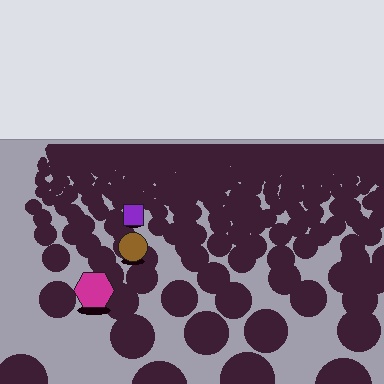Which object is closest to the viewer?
The magenta hexagon is closest. The texture marks near it are larger and more spread out.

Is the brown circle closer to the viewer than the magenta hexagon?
No. The magenta hexagon is closer — you can tell from the texture gradient: the ground texture is coarser near it.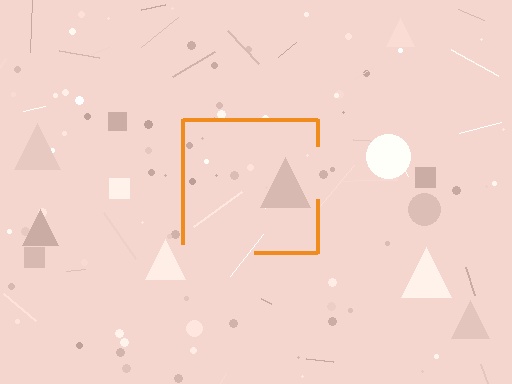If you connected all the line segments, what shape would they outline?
They would outline a square.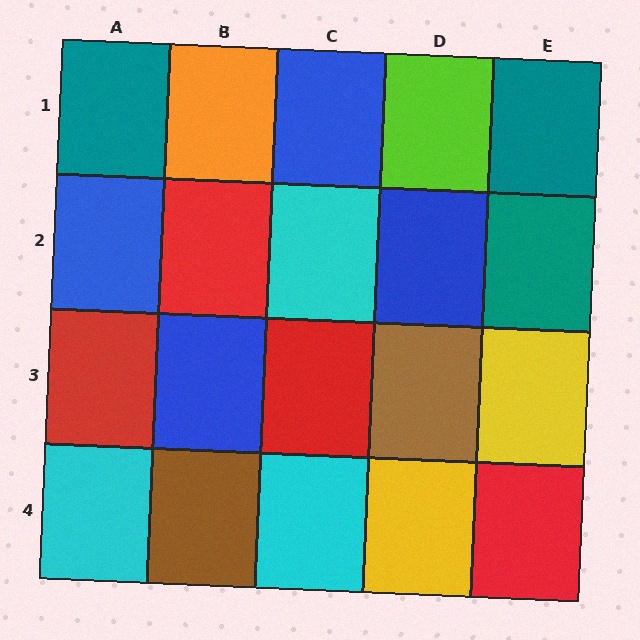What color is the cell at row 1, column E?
Teal.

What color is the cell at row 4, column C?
Cyan.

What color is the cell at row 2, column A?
Blue.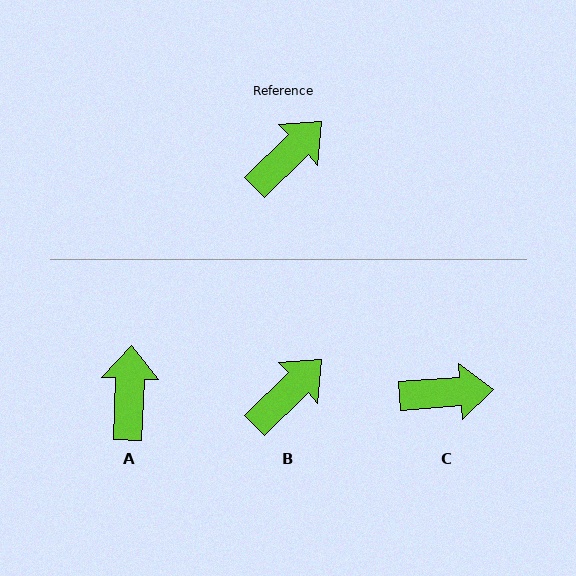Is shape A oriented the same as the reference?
No, it is off by about 43 degrees.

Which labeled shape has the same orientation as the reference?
B.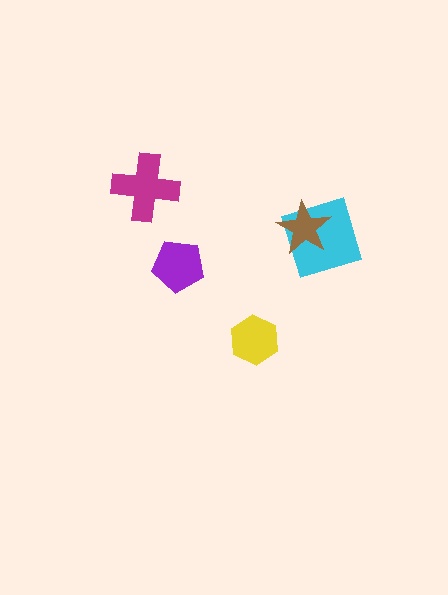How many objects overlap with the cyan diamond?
1 object overlaps with the cyan diamond.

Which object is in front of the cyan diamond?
The brown star is in front of the cyan diamond.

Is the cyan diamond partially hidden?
Yes, it is partially covered by another shape.